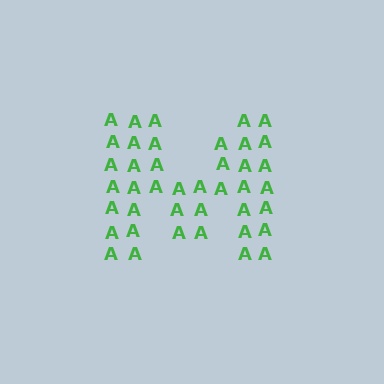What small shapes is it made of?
It is made of small letter A's.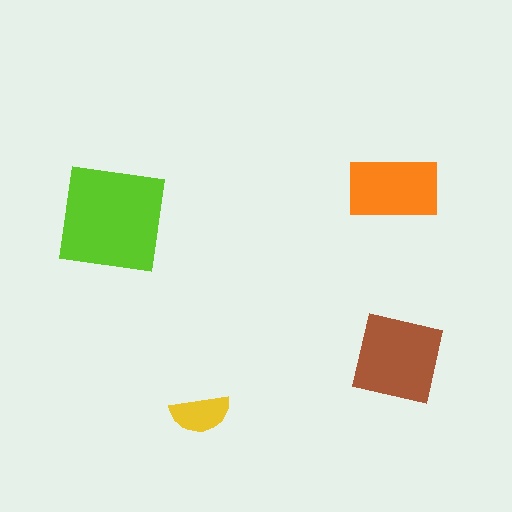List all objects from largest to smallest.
The lime square, the brown square, the orange rectangle, the yellow semicircle.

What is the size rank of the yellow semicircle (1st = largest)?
4th.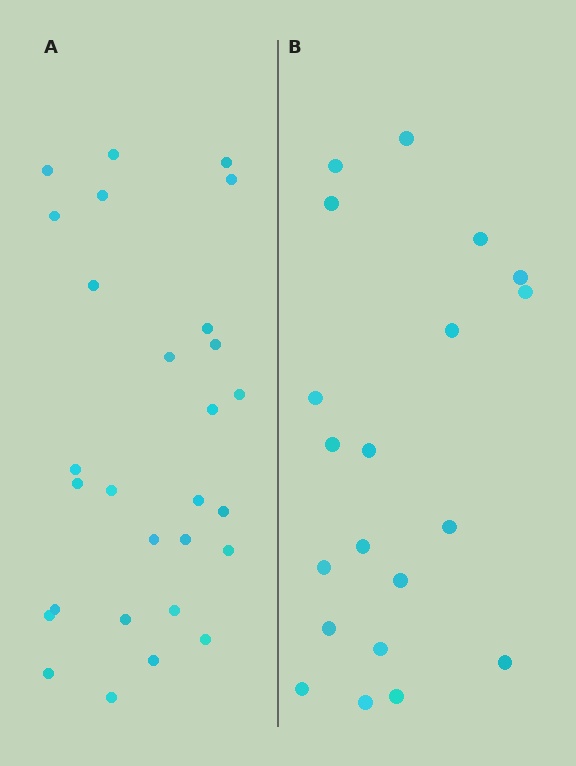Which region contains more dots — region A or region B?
Region A (the left region) has more dots.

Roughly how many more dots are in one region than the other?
Region A has roughly 8 or so more dots than region B.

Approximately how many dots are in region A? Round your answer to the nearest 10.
About 30 dots. (The exact count is 28, which rounds to 30.)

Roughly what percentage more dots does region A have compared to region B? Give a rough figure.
About 40% more.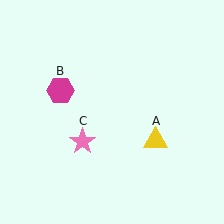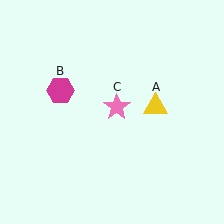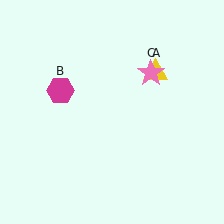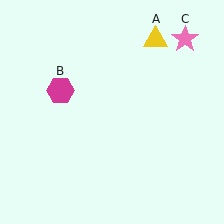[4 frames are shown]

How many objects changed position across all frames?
2 objects changed position: yellow triangle (object A), pink star (object C).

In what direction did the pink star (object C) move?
The pink star (object C) moved up and to the right.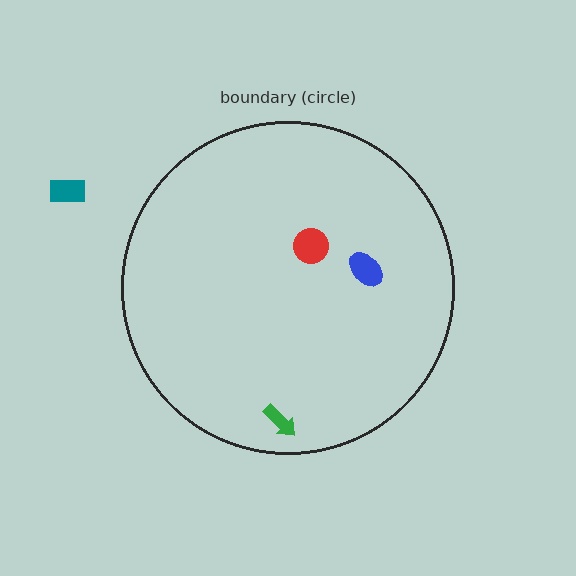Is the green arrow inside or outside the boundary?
Inside.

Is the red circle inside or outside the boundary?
Inside.